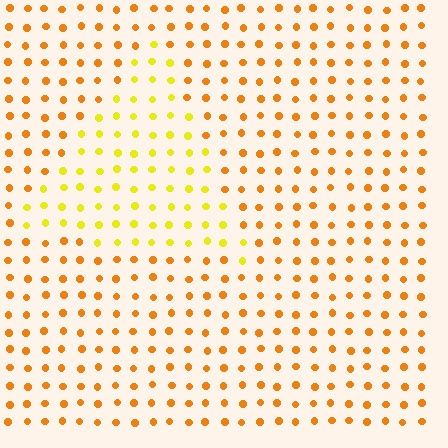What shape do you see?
I see a triangle.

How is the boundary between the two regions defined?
The boundary is defined purely by a slight shift in hue (about 30 degrees). Spacing, size, and orientation are identical on both sides.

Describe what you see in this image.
The image is filled with small orange elements in a uniform arrangement. A triangle-shaped region is visible where the elements are tinted to a slightly different hue, forming a subtle color boundary.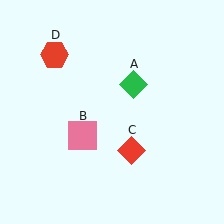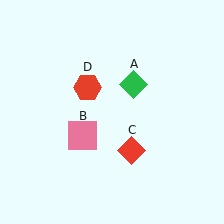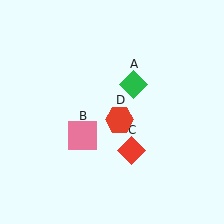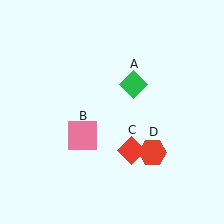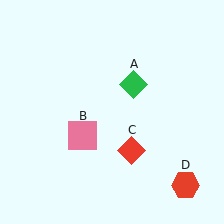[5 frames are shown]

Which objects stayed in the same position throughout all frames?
Green diamond (object A) and pink square (object B) and red diamond (object C) remained stationary.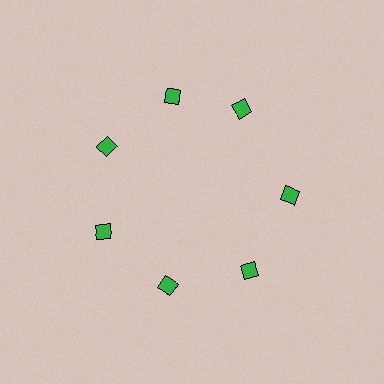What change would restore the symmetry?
The symmetry would be restored by rotating it back into even spacing with its neighbors so that all 7 diamonds sit at equal angles and equal distance from the center.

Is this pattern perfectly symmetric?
No. The 7 green diamonds are arranged in a ring, but one element near the 1 o'clock position is rotated out of alignment along the ring, breaking the 7-fold rotational symmetry.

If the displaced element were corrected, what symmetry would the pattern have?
It would have 7-fold rotational symmetry — the pattern would map onto itself every 51 degrees.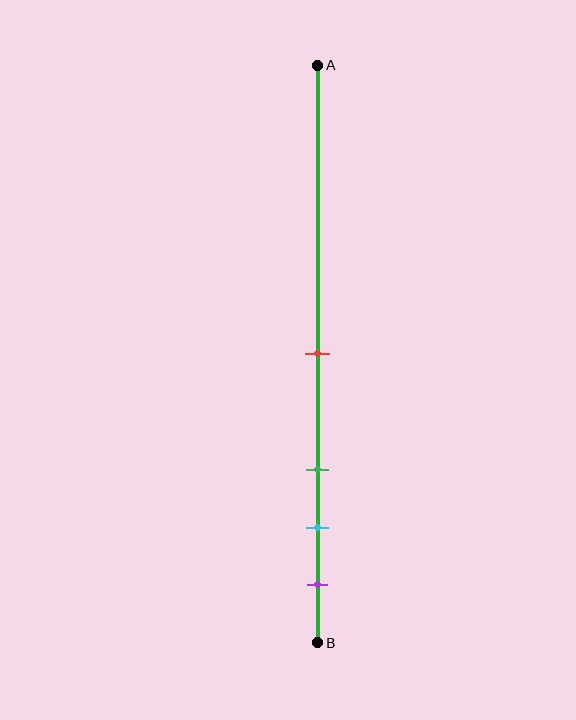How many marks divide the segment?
There are 4 marks dividing the segment.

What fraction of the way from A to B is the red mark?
The red mark is approximately 50% (0.5) of the way from A to B.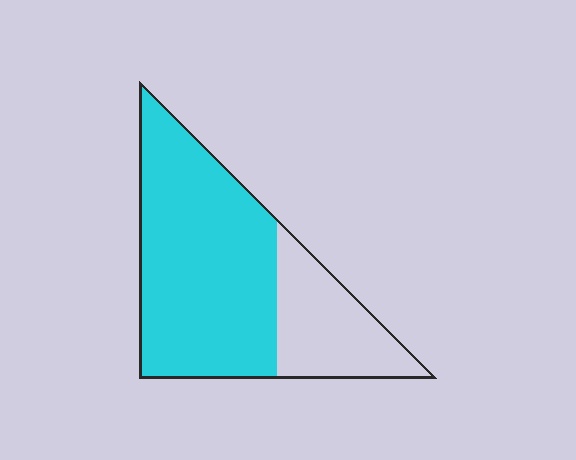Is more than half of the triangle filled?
Yes.